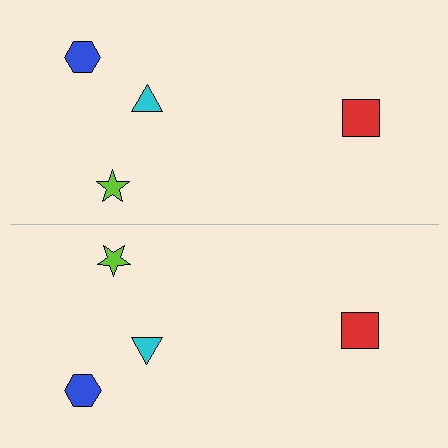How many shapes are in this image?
There are 8 shapes in this image.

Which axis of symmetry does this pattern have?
The pattern has a horizontal axis of symmetry running through the center of the image.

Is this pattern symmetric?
Yes, this pattern has bilateral (reflection) symmetry.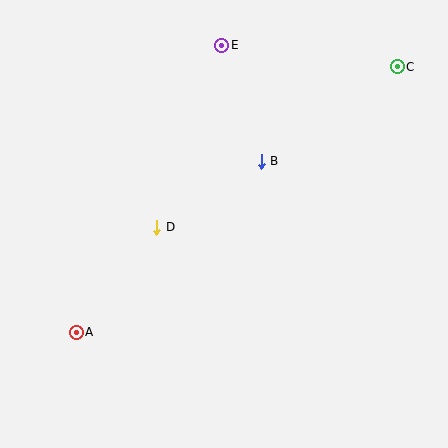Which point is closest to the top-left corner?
Point E is closest to the top-left corner.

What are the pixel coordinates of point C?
Point C is at (397, 67).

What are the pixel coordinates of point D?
Point D is at (157, 227).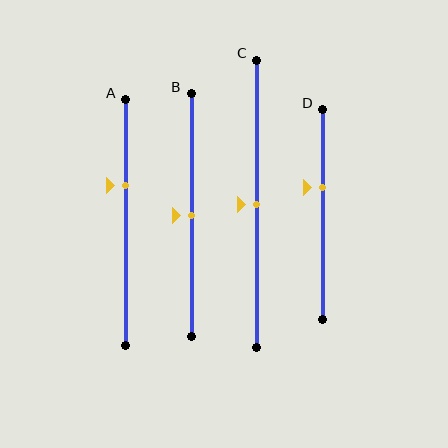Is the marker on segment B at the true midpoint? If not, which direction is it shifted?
Yes, the marker on segment B is at the true midpoint.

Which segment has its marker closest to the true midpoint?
Segment B has its marker closest to the true midpoint.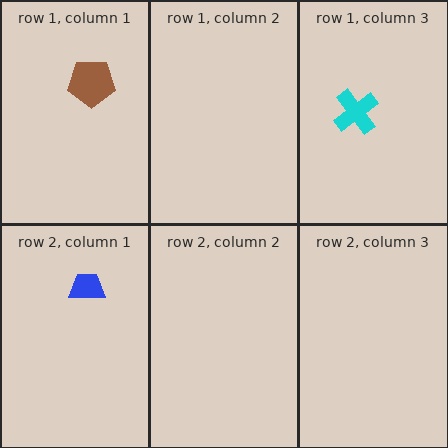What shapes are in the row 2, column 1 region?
The blue trapezoid.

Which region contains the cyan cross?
The row 1, column 3 region.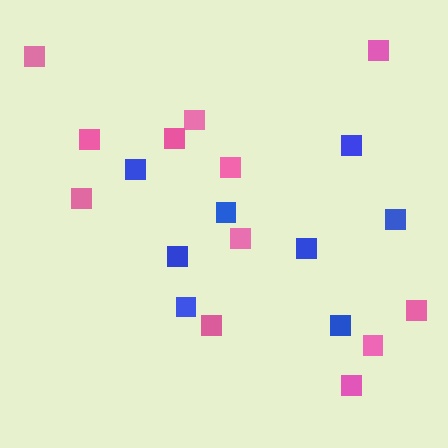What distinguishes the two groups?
There are 2 groups: one group of blue squares (8) and one group of pink squares (12).